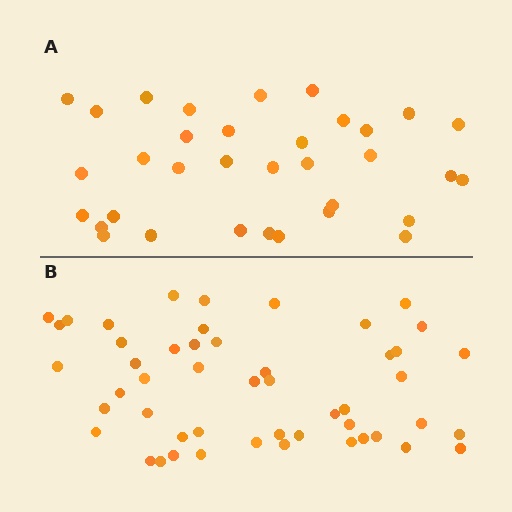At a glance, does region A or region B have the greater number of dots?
Region B (the bottom region) has more dots.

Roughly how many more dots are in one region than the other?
Region B has approximately 15 more dots than region A.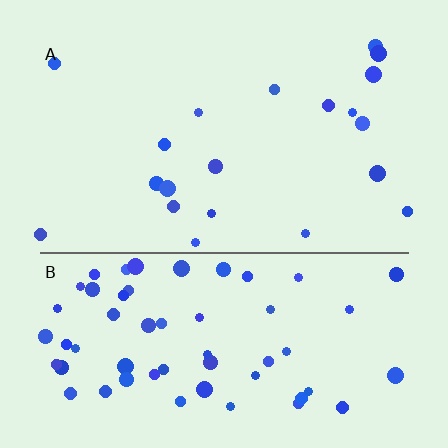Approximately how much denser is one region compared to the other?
Approximately 3.0× — region B over region A.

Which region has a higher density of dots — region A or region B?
B (the bottom).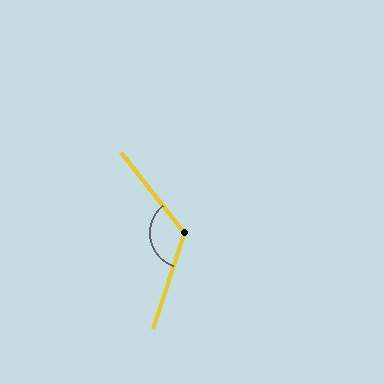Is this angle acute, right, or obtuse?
It is obtuse.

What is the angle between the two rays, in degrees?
Approximately 123 degrees.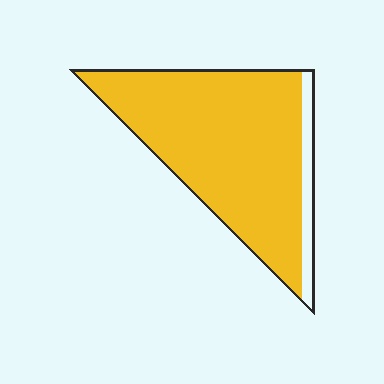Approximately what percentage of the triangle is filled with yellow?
Approximately 90%.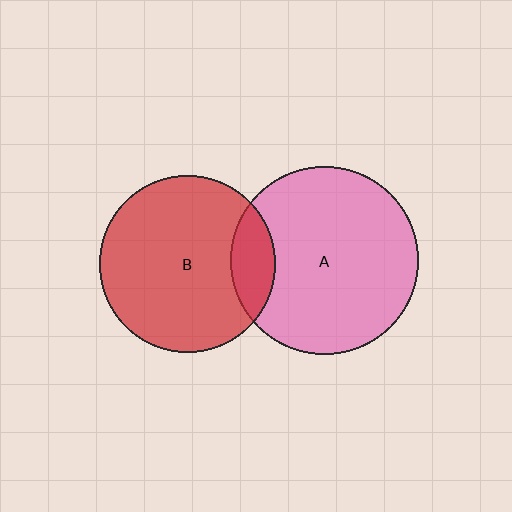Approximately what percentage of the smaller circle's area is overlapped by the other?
Approximately 15%.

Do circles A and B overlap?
Yes.